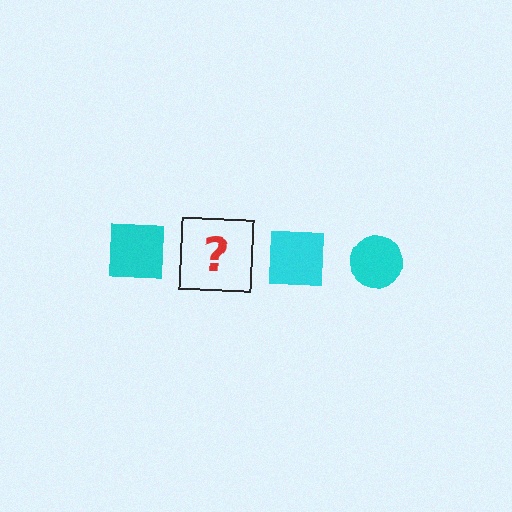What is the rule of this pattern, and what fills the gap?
The rule is that the pattern cycles through square, circle shapes in cyan. The gap should be filled with a cyan circle.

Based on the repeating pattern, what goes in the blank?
The blank should be a cyan circle.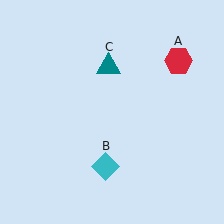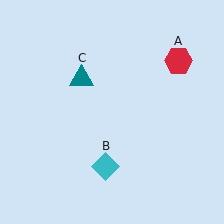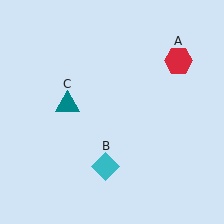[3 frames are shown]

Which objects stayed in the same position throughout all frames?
Red hexagon (object A) and cyan diamond (object B) remained stationary.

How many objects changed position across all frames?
1 object changed position: teal triangle (object C).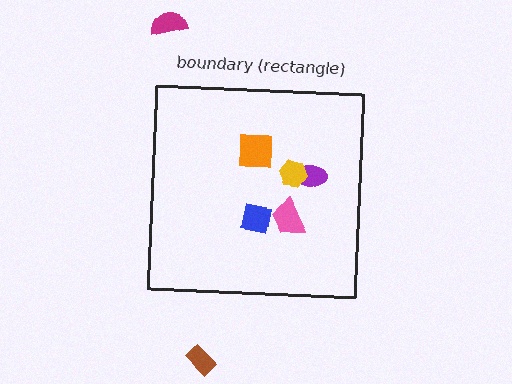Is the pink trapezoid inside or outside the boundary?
Inside.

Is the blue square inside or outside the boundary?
Inside.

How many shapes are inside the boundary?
5 inside, 2 outside.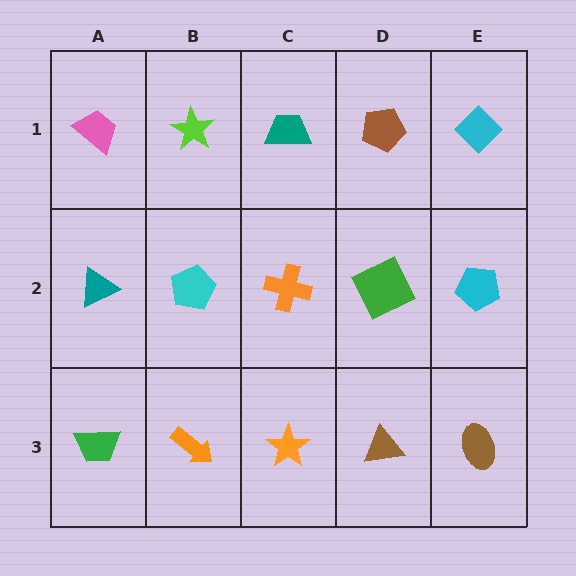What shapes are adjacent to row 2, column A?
A pink trapezoid (row 1, column A), a green trapezoid (row 3, column A), a cyan pentagon (row 2, column B).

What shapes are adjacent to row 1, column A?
A teal triangle (row 2, column A), a lime star (row 1, column B).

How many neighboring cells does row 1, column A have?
2.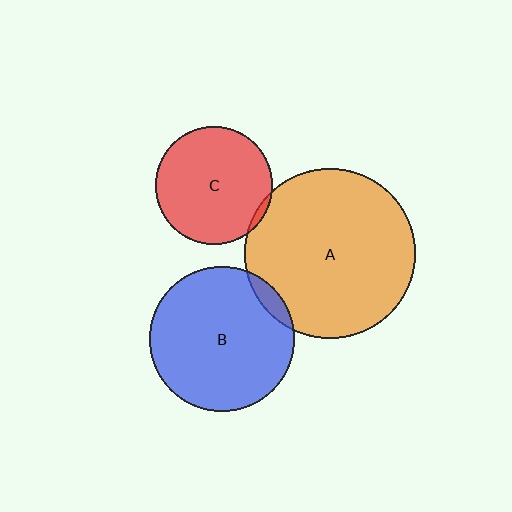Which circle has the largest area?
Circle A (orange).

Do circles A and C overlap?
Yes.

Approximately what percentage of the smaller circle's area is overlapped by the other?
Approximately 5%.